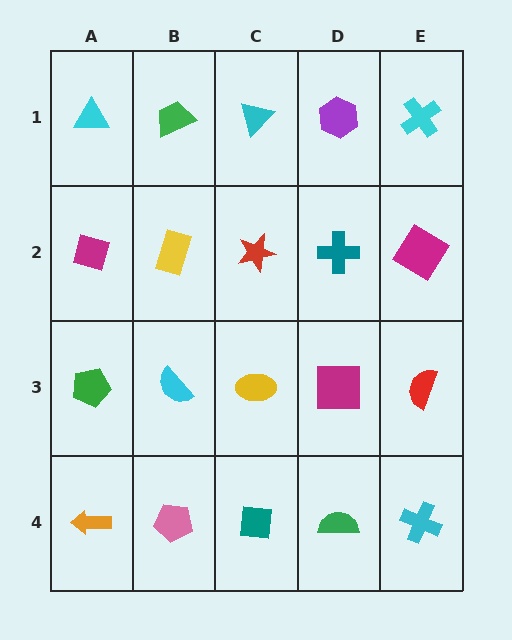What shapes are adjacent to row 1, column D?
A teal cross (row 2, column D), a cyan triangle (row 1, column C), a cyan cross (row 1, column E).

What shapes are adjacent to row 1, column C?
A red star (row 2, column C), a green trapezoid (row 1, column B), a purple hexagon (row 1, column D).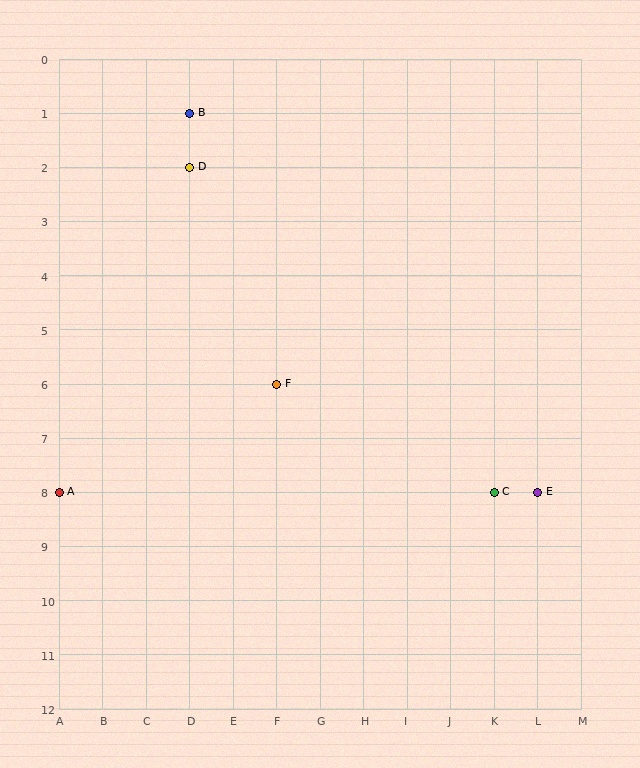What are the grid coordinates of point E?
Point E is at grid coordinates (L, 8).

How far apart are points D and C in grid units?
Points D and C are 7 columns and 6 rows apart (about 9.2 grid units diagonally).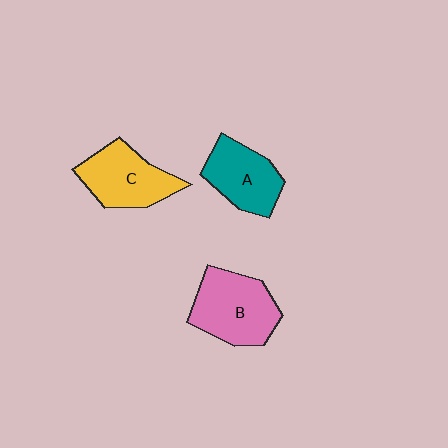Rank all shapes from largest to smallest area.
From largest to smallest: B (pink), C (yellow), A (teal).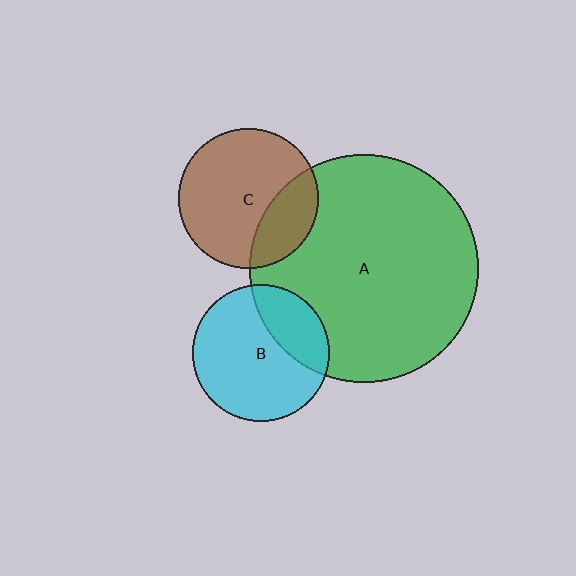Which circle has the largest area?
Circle A (green).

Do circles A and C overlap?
Yes.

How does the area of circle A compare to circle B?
Approximately 2.8 times.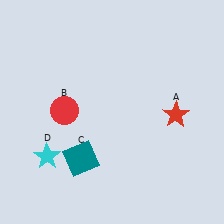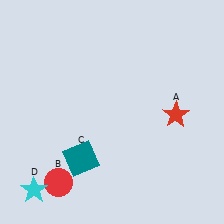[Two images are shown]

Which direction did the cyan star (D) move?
The cyan star (D) moved down.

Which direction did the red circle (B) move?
The red circle (B) moved down.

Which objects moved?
The objects that moved are: the red circle (B), the cyan star (D).